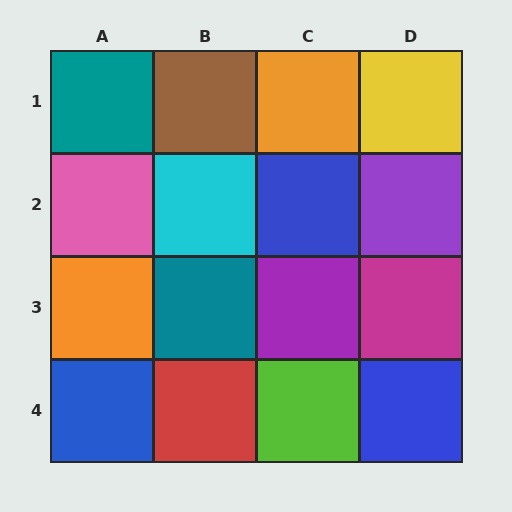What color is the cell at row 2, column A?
Pink.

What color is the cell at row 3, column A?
Orange.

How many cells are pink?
1 cell is pink.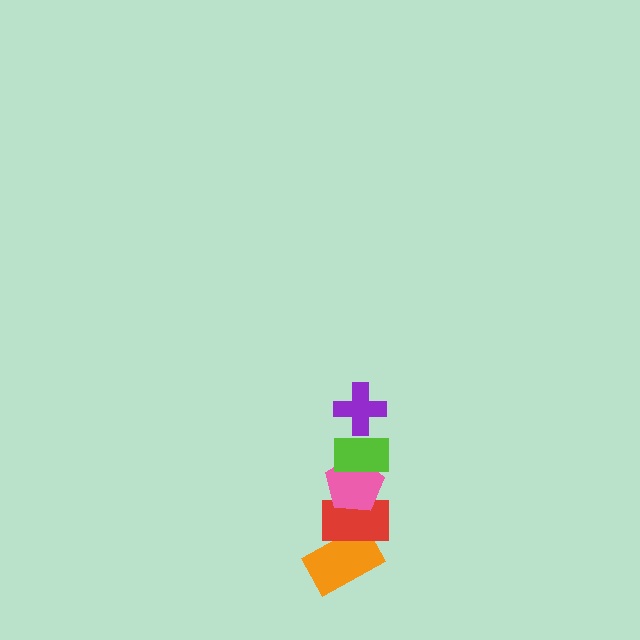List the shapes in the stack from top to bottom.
From top to bottom: the purple cross, the lime rectangle, the pink pentagon, the red rectangle, the orange rectangle.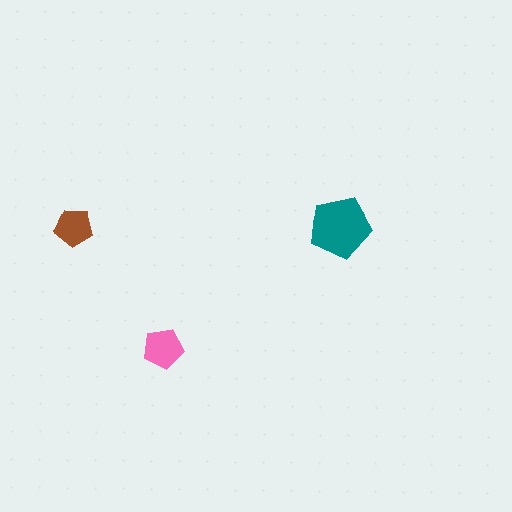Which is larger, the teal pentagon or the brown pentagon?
The teal one.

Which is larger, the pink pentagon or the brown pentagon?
The pink one.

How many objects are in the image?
There are 3 objects in the image.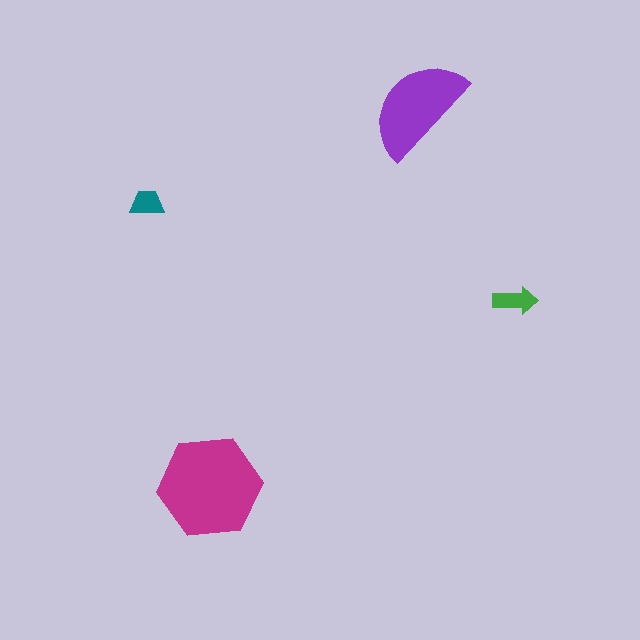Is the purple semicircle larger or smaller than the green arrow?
Larger.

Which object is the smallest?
The teal trapezoid.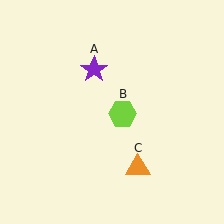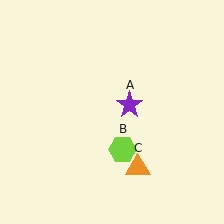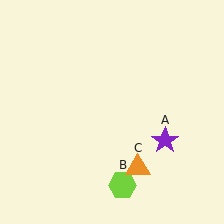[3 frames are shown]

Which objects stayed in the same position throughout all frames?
Orange triangle (object C) remained stationary.